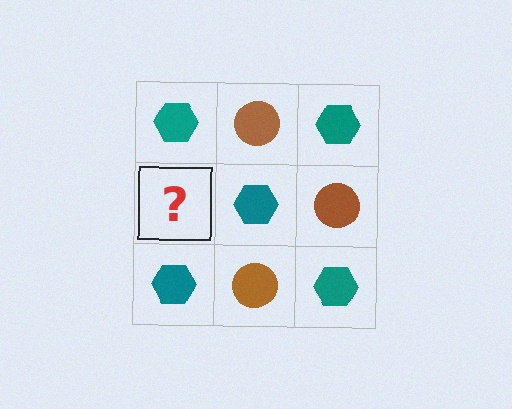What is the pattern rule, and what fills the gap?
The rule is that it alternates teal hexagon and brown circle in a checkerboard pattern. The gap should be filled with a brown circle.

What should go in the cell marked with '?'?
The missing cell should contain a brown circle.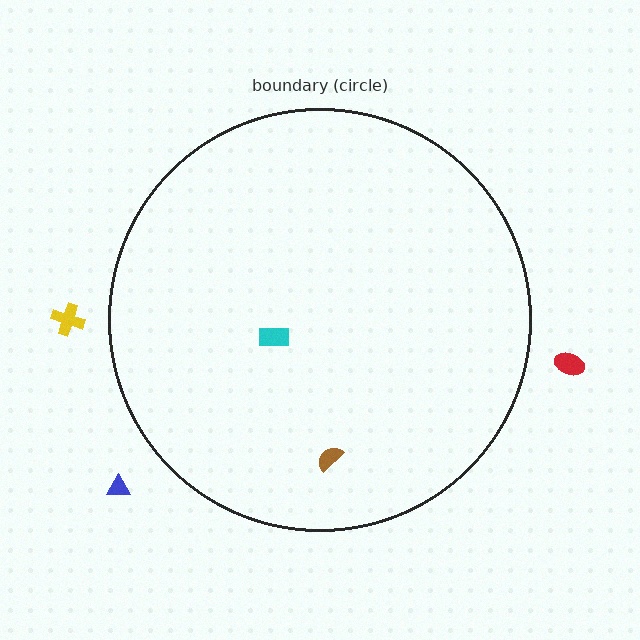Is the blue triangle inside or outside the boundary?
Outside.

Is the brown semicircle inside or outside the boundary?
Inside.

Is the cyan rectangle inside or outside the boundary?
Inside.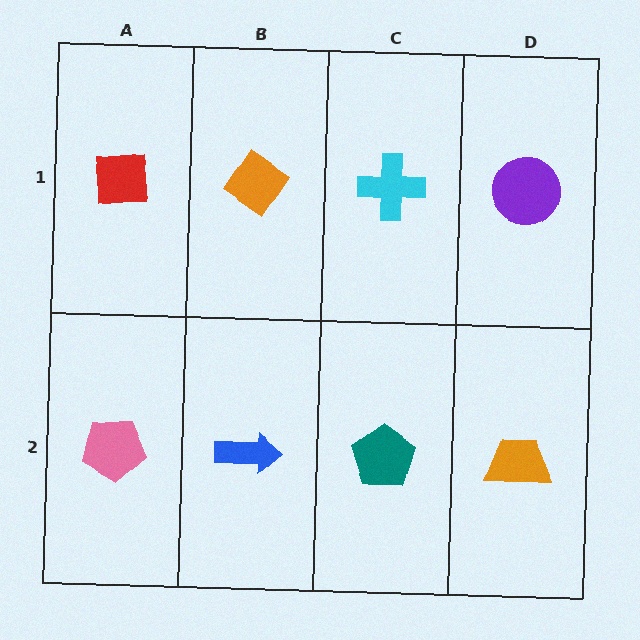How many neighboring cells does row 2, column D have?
2.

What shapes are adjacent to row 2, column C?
A cyan cross (row 1, column C), a blue arrow (row 2, column B), an orange trapezoid (row 2, column D).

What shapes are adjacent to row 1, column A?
A pink pentagon (row 2, column A), an orange diamond (row 1, column B).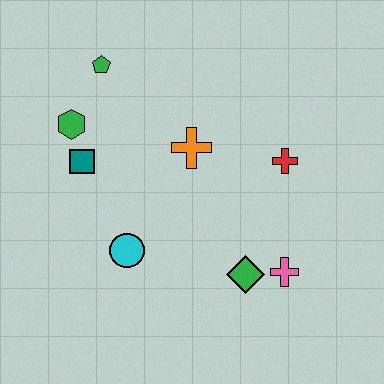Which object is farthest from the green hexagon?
The pink cross is farthest from the green hexagon.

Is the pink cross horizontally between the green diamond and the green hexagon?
No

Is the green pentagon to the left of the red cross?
Yes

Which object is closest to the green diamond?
The pink cross is closest to the green diamond.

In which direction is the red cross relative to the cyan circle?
The red cross is to the right of the cyan circle.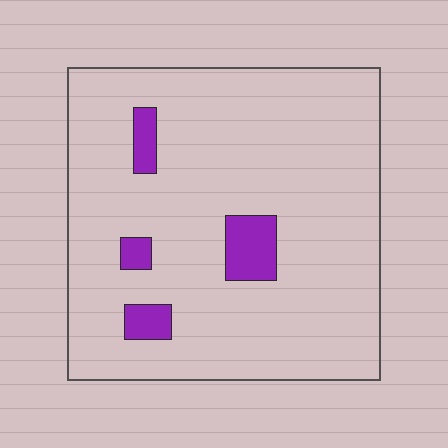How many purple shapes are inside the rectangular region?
4.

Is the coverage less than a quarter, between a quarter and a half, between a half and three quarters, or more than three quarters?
Less than a quarter.